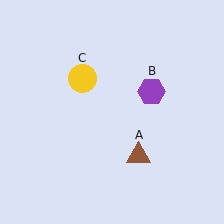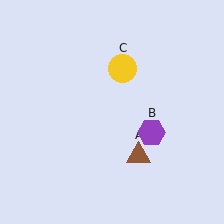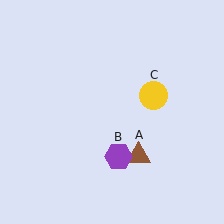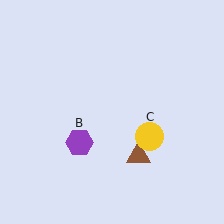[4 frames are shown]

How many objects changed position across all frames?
2 objects changed position: purple hexagon (object B), yellow circle (object C).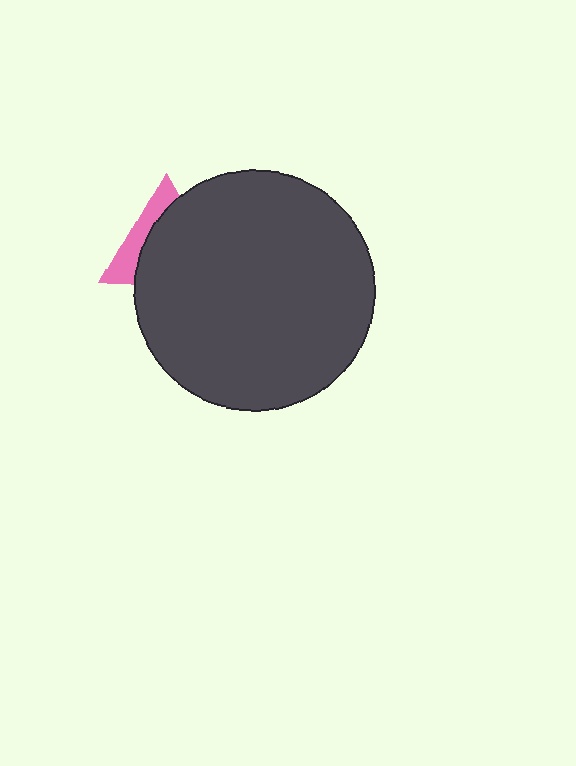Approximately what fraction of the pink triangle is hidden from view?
Roughly 67% of the pink triangle is hidden behind the dark gray circle.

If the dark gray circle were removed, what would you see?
You would see the complete pink triangle.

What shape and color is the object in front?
The object in front is a dark gray circle.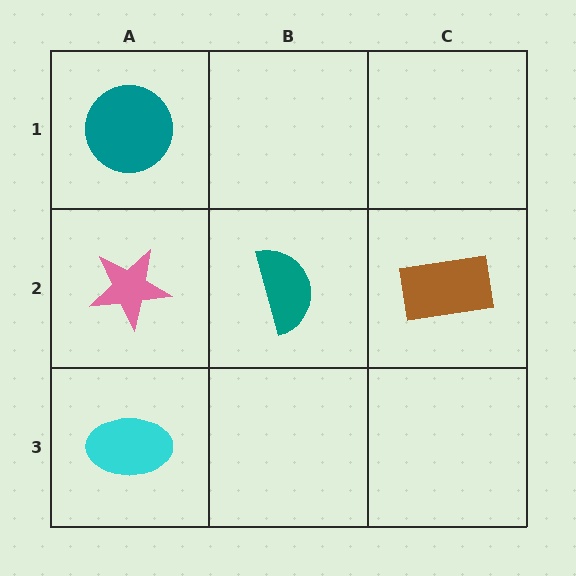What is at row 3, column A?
A cyan ellipse.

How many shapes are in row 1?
1 shape.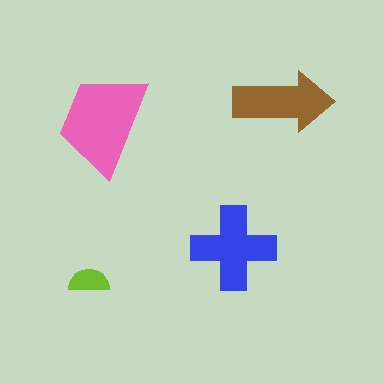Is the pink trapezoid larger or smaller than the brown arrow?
Larger.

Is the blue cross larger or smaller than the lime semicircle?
Larger.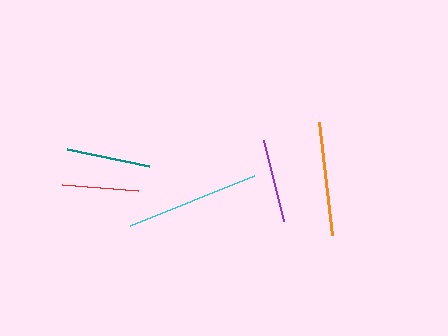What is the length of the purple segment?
The purple segment is approximately 83 pixels long.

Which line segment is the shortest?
The red line is the shortest at approximately 76 pixels.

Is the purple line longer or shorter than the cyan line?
The cyan line is longer than the purple line.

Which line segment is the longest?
The cyan line is the longest at approximately 134 pixels.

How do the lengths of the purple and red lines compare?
The purple and red lines are approximately the same length.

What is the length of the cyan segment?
The cyan segment is approximately 134 pixels long.